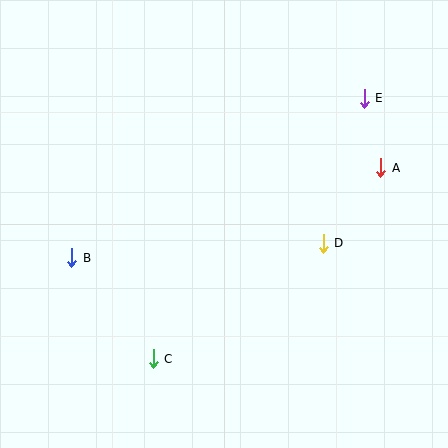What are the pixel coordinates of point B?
Point B is at (72, 258).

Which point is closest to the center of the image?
Point D at (323, 243) is closest to the center.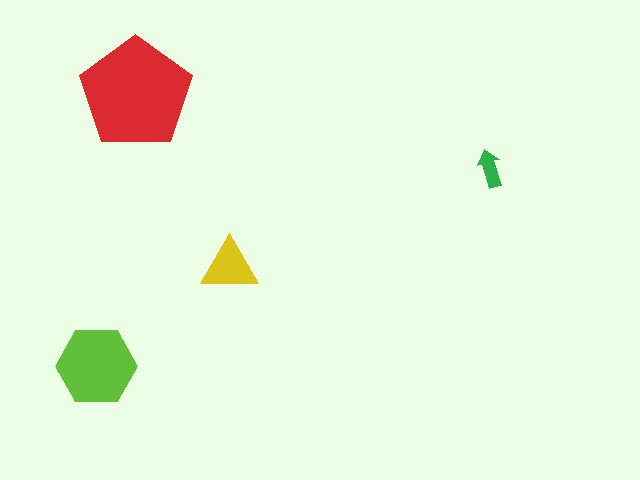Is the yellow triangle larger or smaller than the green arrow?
Larger.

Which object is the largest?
The red pentagon.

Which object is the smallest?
The green arrow.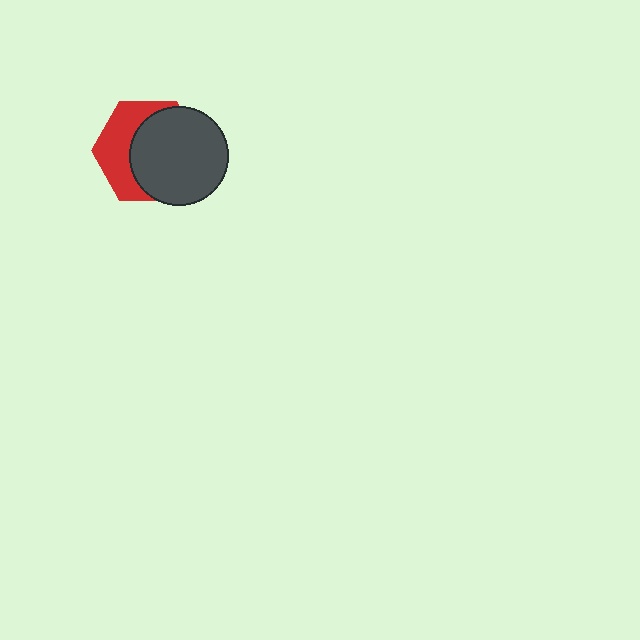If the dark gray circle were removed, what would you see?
You would see the complete red hexagon.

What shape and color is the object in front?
The object in front is a dark gray circle.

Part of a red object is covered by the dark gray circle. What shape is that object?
It is a hexagon.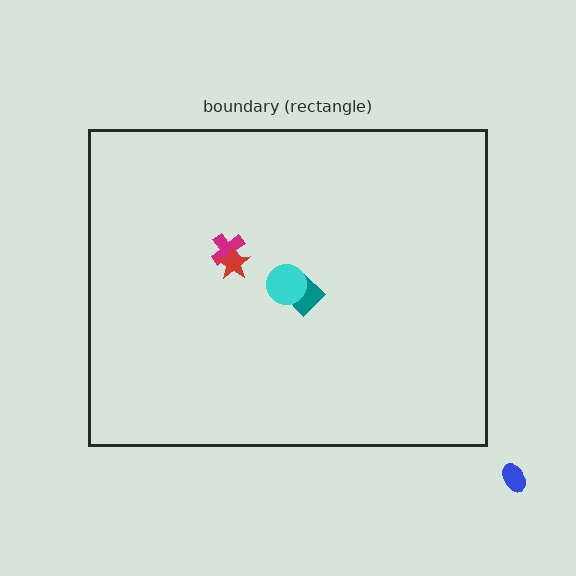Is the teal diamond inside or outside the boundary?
Inside.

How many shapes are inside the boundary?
4 inside, 1 outside.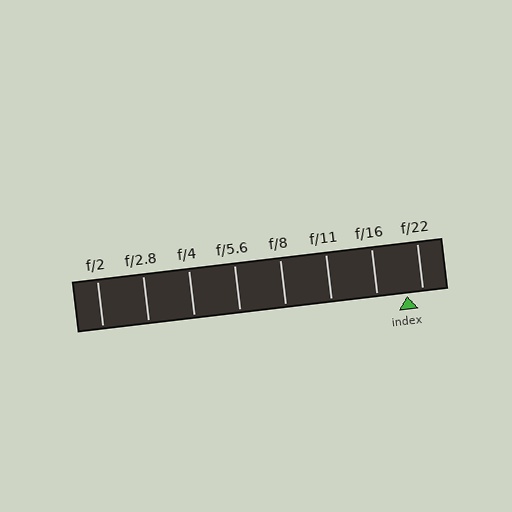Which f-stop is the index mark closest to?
The index mark is closest to f/22.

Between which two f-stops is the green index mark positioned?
The index mark is between f/16 and f/22.